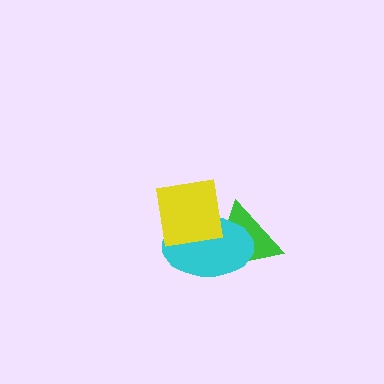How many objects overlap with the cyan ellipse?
2 objects overlap with the cyan ellipse.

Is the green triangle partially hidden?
Yes, it is partially covered by another shape.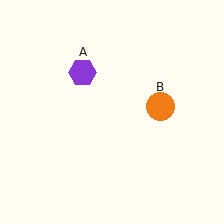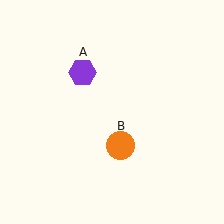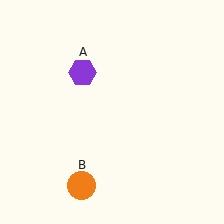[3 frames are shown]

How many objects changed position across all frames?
1 object changed position: orange circle (object B).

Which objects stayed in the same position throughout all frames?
Purple hexagon (object A) remained stationary.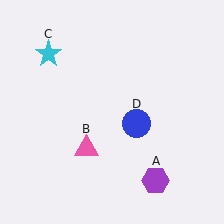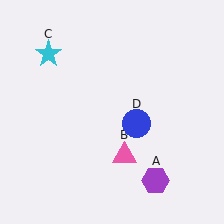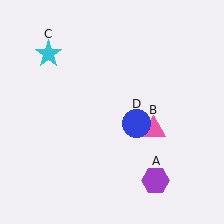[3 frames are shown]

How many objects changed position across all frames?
1 object changed position: pink triangle (object B).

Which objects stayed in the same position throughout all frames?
Purple hexagon (object A) and cyan star (object C) and blue circle (object D) remained stationary.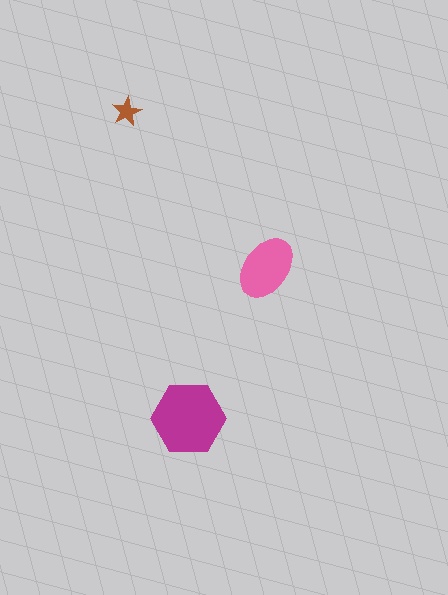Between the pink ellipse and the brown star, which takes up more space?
The pink ellipse.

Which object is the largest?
The magenta hexagon.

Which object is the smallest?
The brown star.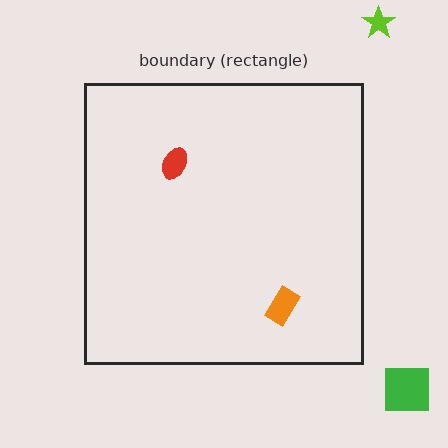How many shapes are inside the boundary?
2 inside, 2 outside.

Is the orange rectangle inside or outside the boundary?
Inside.